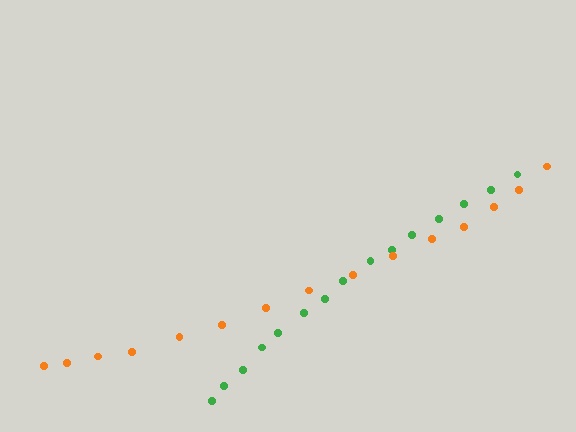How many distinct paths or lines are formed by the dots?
There are 2 distinct paths.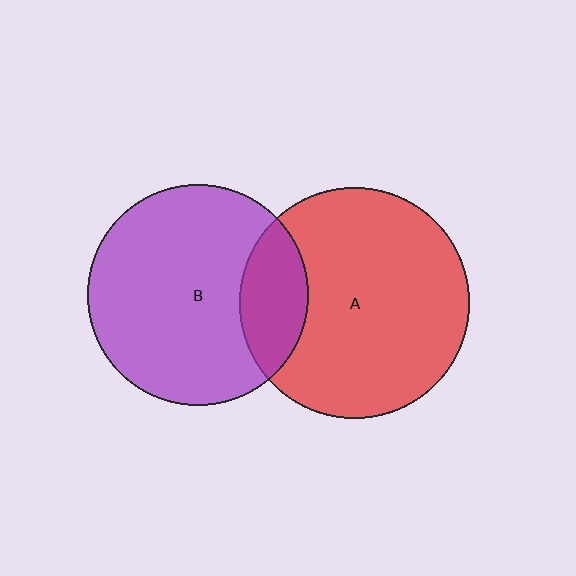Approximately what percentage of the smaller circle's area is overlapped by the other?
Approximately 20%.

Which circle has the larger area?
Circle A (red).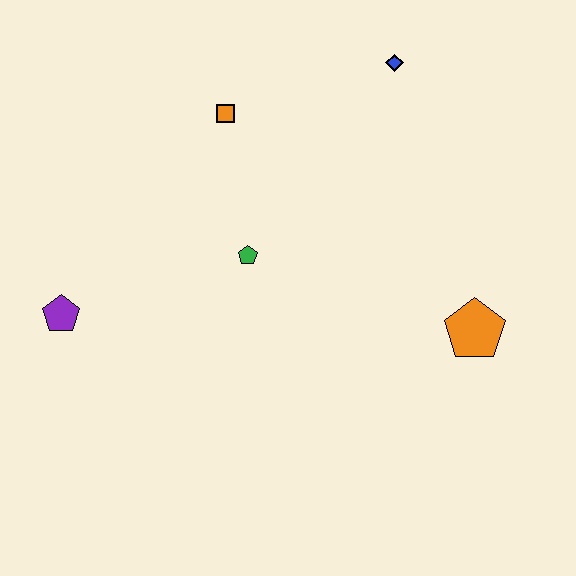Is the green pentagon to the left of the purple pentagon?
No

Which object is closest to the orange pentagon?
The green pentagon is closest to the orange pentagon.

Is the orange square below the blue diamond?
Yes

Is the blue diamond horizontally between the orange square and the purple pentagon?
No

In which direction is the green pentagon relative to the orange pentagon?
The green pentagon is to the left of the orange pentagon.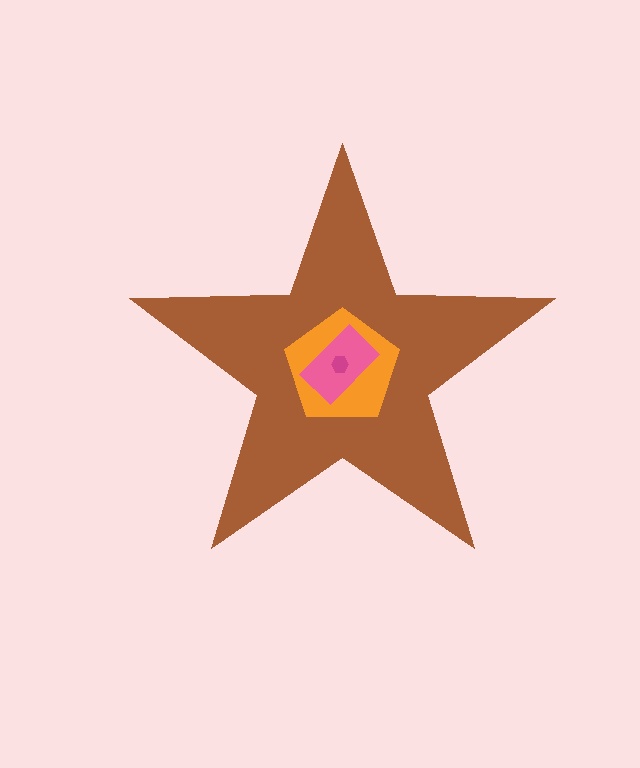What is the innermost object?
The magenta hexagon.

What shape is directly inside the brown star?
The orange pentagon.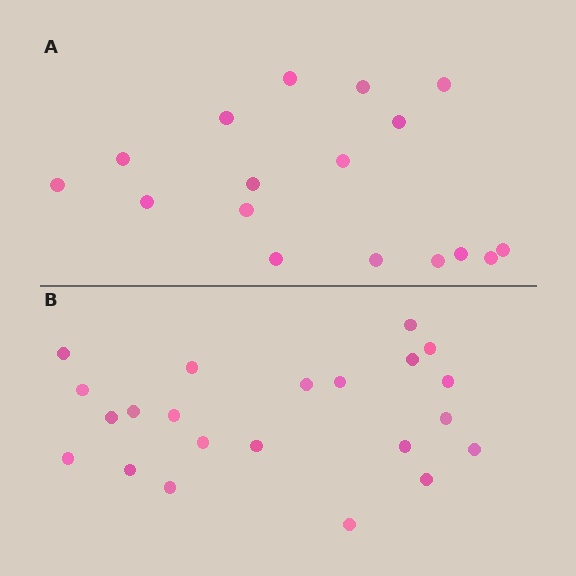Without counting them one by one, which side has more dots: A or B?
Region B (the bottom region) has more dots.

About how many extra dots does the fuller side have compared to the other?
Region B has about 5 more dots than region A.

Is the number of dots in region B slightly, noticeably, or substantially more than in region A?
Region B has noticeably more, but not dramatically so. The ratio is roughly 1.3 to 1.